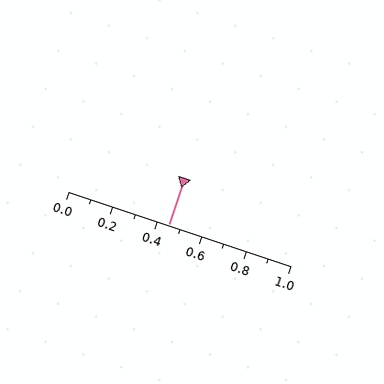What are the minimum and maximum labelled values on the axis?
The axis runs from 0.0 to 1.0.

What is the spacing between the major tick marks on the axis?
The major ticks are spaced 0.2 apart.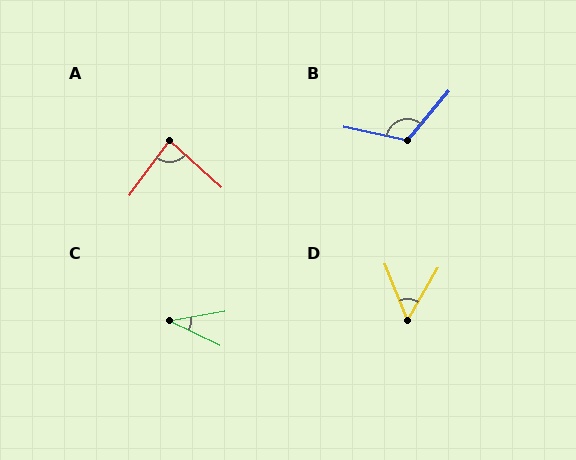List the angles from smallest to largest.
C (36°), D (52°), A (84°), B (118°).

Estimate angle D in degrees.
Approximately 52 degrees.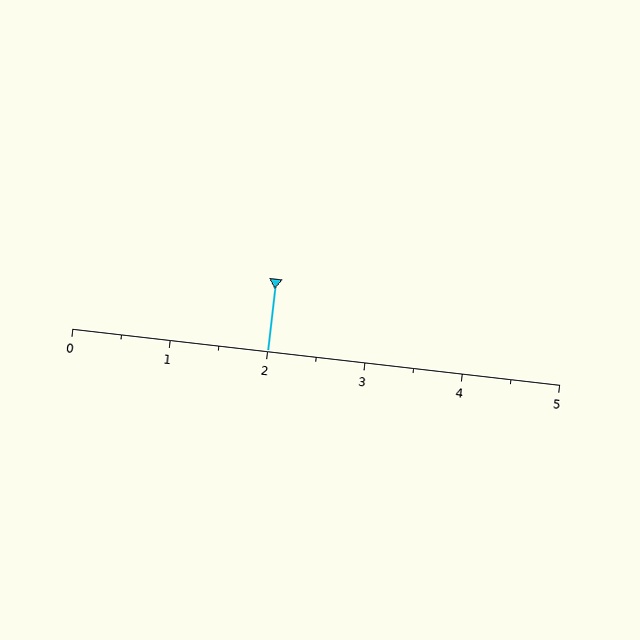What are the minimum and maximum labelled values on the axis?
The axis runs from 0 to 5.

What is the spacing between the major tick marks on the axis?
The major ticks are spaced 1 apart.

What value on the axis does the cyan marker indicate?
The marker indicates approximately 2.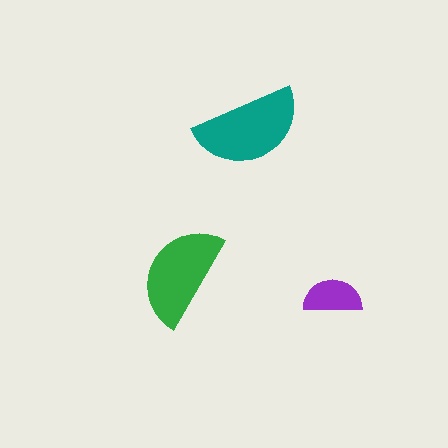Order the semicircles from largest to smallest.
the teal one, the green one, the purple one.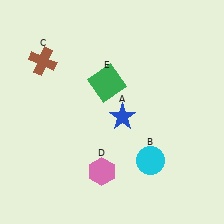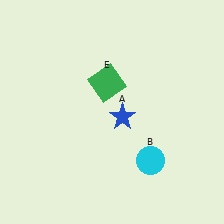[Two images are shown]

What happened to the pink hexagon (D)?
The pink hexagon (D) was removed in Image 2. It was in the bottom-left area of Image 1.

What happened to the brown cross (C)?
The brown cross (C) was removed in Image 2. It was in the top-left area of Image 1.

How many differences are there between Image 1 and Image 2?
There are 2 differences between the two images.